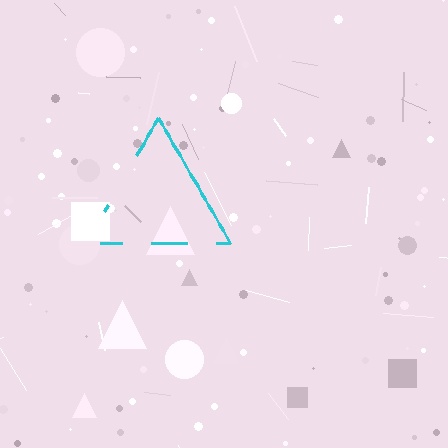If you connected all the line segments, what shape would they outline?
They would outline a triangle.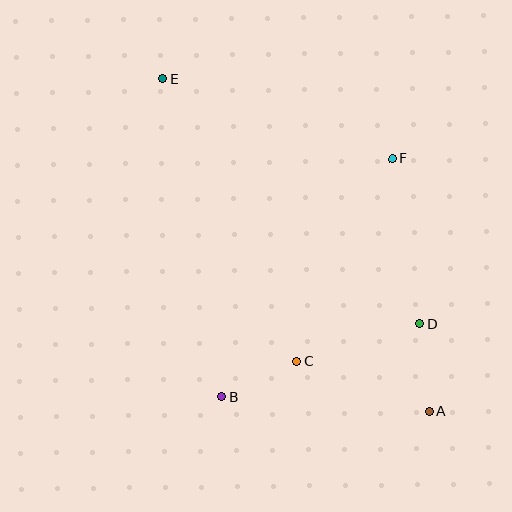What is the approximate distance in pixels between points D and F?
The distance between D and F is approximately 167 pixels.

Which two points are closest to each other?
Points B and C are closest to each other.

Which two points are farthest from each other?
Points A and E are farthest from each other.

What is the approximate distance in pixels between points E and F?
The distance between E and F is approximately 243 pixels.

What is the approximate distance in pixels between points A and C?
The distance between A and C is approximately 141 pixels.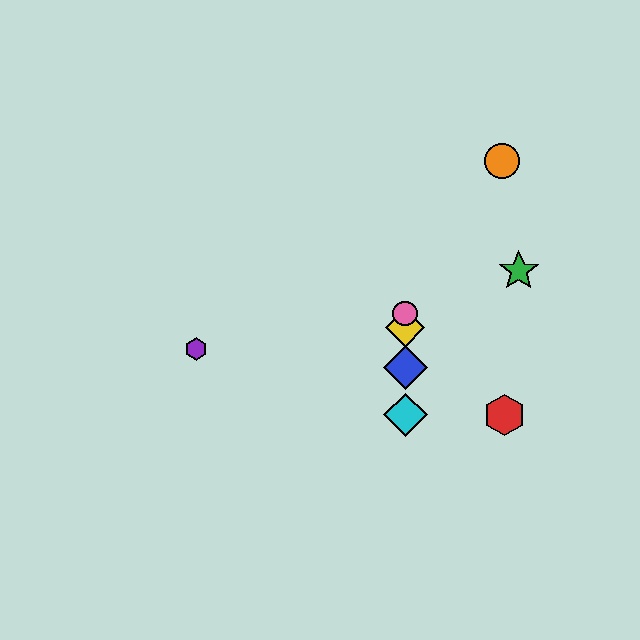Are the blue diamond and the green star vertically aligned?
No, the blue diamond is at x≈405 and the green star is at x≈519.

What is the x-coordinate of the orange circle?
The orange circle is at x≈502.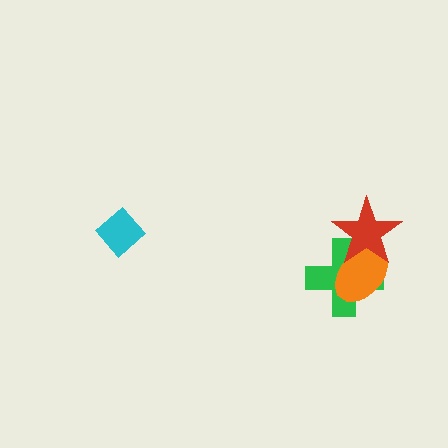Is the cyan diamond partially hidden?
No, no other shape covers it.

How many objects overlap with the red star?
2 objects overlap with the red star.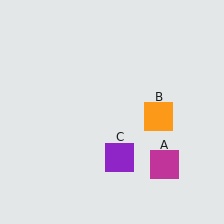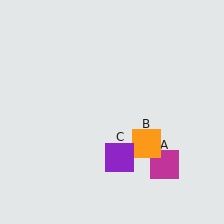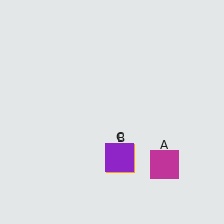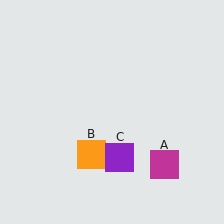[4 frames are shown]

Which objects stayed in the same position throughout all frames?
Magenta square (object A) and purple square (object C) remained stationary.